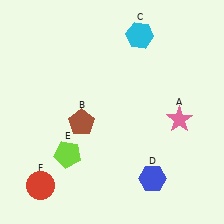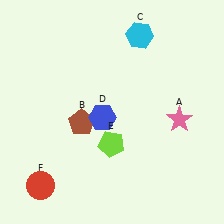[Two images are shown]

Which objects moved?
The objects that moved are: the blue hexagon (D), the lime pentagon (E).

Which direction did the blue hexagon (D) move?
The blue hexagon (D) moved up.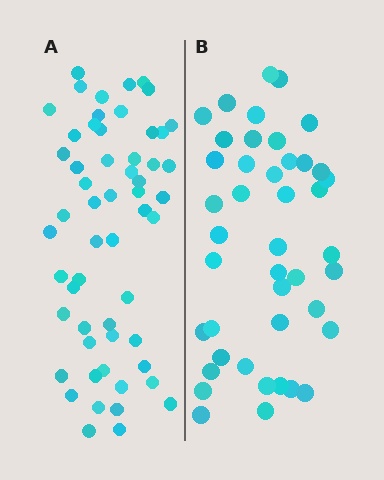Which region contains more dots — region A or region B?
Region A (the left region) has more dots.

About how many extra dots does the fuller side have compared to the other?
Region A has approximately 15 more dots than region B.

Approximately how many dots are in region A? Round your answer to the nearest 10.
About 60 dots. (The exact count is 56, which rounds to 60.)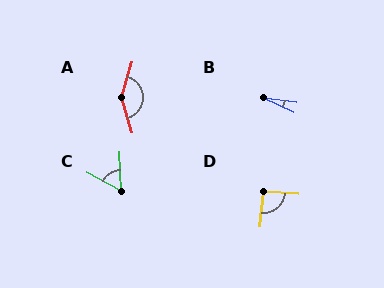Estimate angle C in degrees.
Approximately 60 degrees.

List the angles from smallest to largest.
B (17°), C (60°), D (92°), A (147°).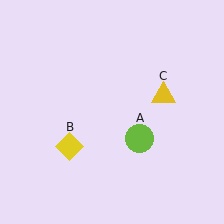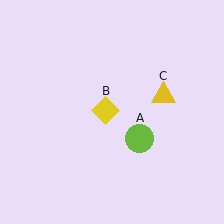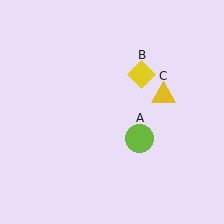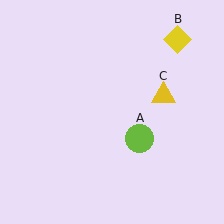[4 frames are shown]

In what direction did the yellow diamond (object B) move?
The yellow diamond (object B) moved up and to the right.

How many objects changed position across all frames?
1 object changed position: yellow diamond (object B).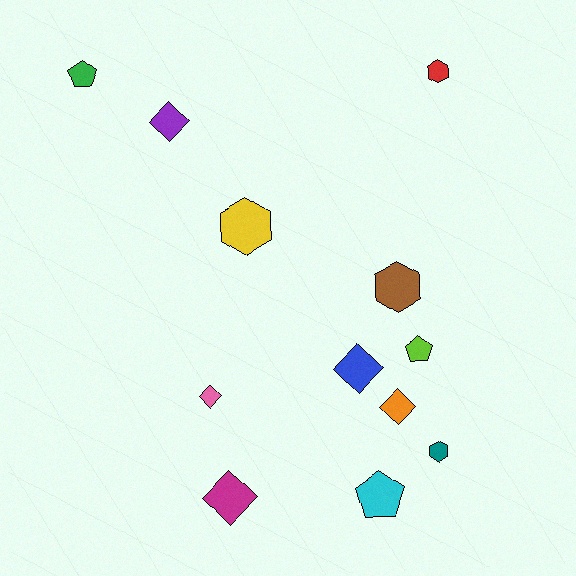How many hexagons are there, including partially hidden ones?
There are 4 hexagons.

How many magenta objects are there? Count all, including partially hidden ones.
There is 1 magenta object.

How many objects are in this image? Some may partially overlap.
There are 12 objects.